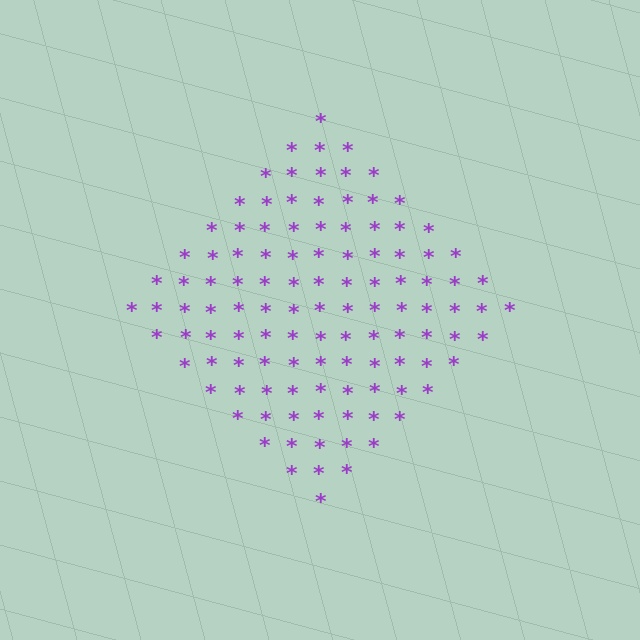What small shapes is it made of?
It is made of small asterisks.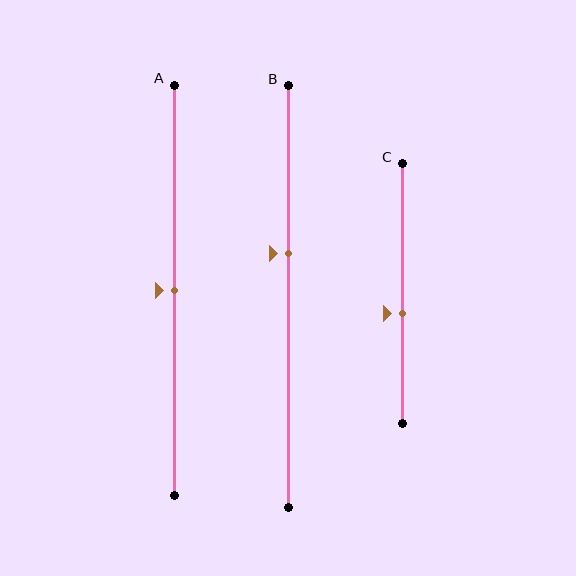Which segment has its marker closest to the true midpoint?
Segment A has its marker closest to the true midpoint.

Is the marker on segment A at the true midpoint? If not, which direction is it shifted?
Yes, the marker on segment A is at the true midpoint.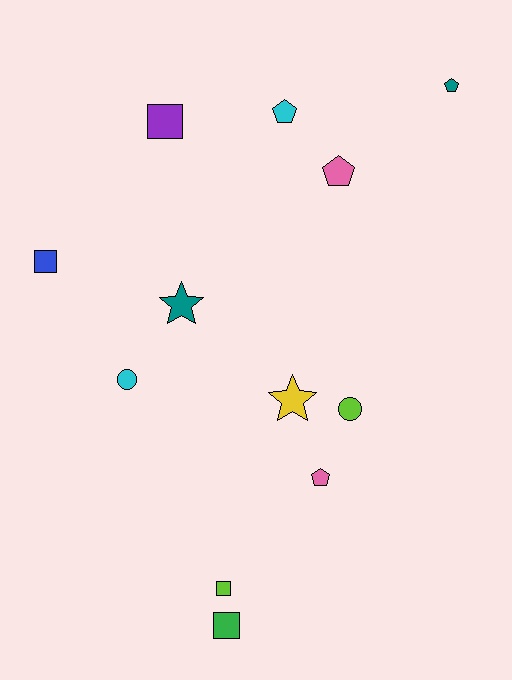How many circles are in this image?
There are 2 circles.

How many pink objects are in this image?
There are 2 pink objects.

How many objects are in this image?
There are 12 objects.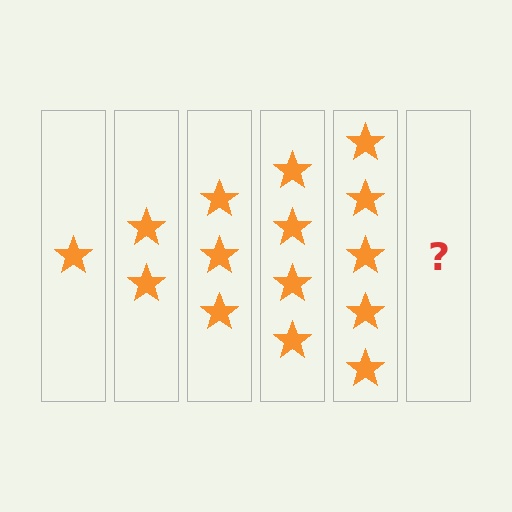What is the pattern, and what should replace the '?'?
The pattern is that each step adds one more star. The '?' should be 6 stars.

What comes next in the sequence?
The next element should be 6 stars.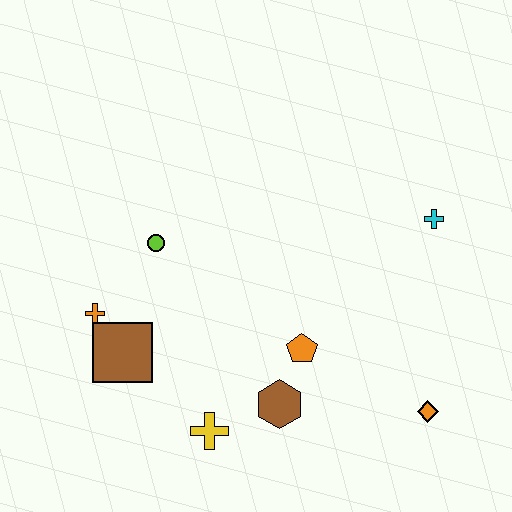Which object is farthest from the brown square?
The cyan cross is farthest from the brown square.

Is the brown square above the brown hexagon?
Yes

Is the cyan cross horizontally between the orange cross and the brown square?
No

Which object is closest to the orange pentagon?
The brown hexagon is closest to the orange pentagon.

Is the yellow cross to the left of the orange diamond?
Yes